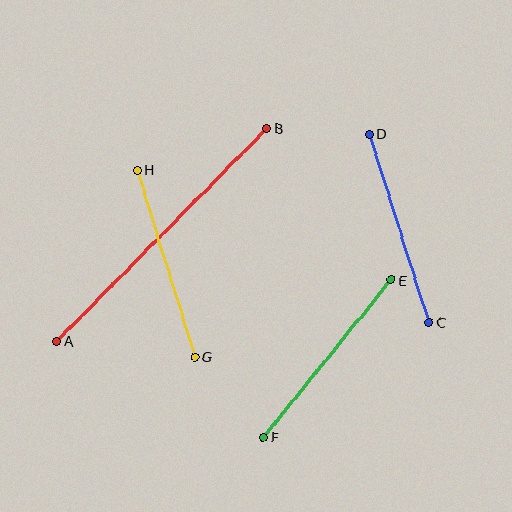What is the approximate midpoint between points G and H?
The midpoint is at approximately (166, 264) pixels.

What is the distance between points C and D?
The distance is approximately 197 pixels.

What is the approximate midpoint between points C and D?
The midpoint is at approximately (399, 228) pixels.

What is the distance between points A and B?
The distance is approximately 299 pixels.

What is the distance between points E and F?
The distance is approximately 203 pixels.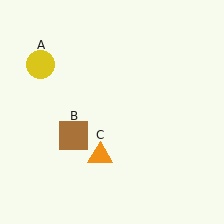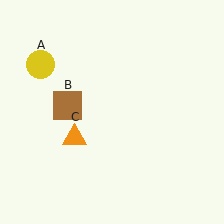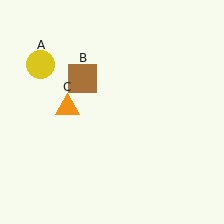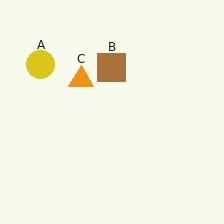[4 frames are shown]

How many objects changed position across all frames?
2 objects changed position: brown square (object B), orange triangle (object C).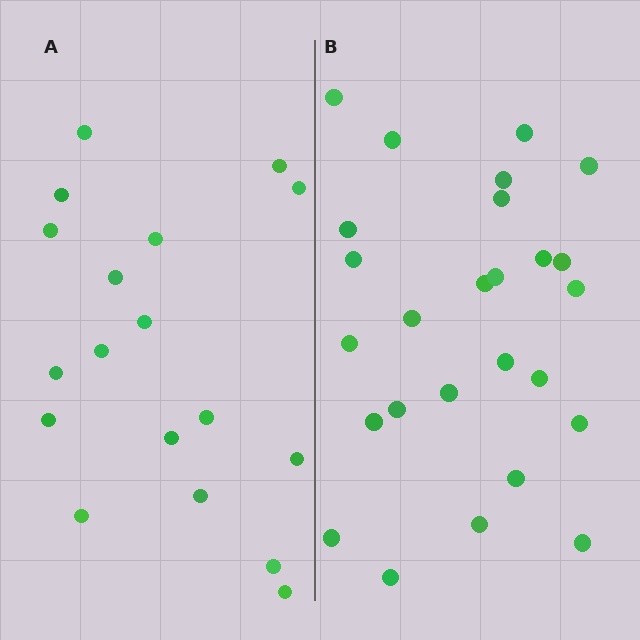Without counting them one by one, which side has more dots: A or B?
Region B (the right region) has more dots.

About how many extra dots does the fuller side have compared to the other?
Region B has roughly 8 or so more dots than region A.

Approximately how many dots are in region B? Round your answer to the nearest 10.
About 30 dots. (The exact count is 26, which rounds to 30.)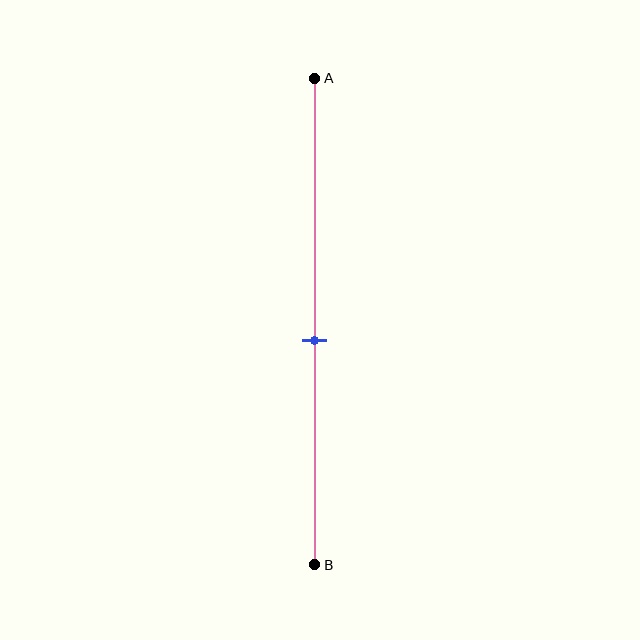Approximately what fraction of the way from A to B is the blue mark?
The blue mark is approximately 55% of the way from A to B.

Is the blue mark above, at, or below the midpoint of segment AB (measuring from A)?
The blue mark is below the midpoint of segment AB.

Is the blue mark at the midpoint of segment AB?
No, the mark is at about 55% from A, not at the 50% midpoint.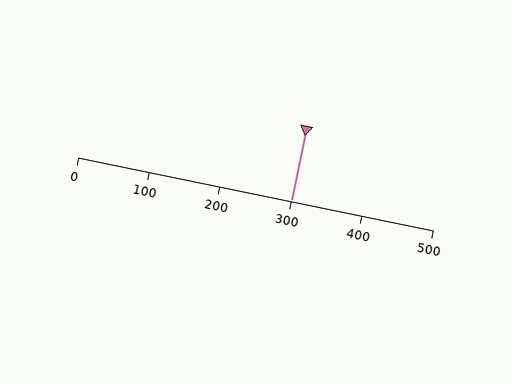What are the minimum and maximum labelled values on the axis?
The axis runs from 0 to 500.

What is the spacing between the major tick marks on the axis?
The major ticks are spaced 100 apart.